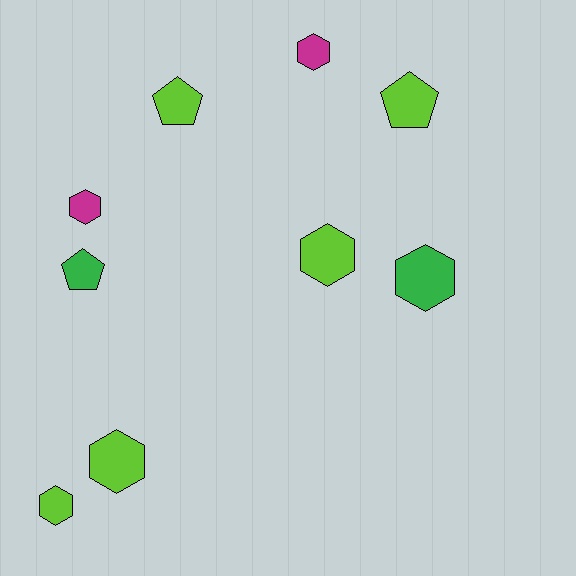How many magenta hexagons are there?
There are 2 magenta hexagons.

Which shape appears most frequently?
Hexagon, with 6 objects.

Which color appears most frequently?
Lime, with 5 objects.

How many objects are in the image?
There are 9 objects.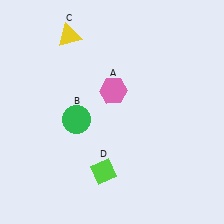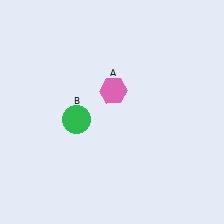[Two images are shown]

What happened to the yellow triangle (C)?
The yellow triangle (C) was removed in Image 2. It was in the top-left area of Image 1.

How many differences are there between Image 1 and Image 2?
There are 2 differences between the two images.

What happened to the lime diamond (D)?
The lime diamond (D) was removed in Image 2. It was in the bottom-left area of Image 1.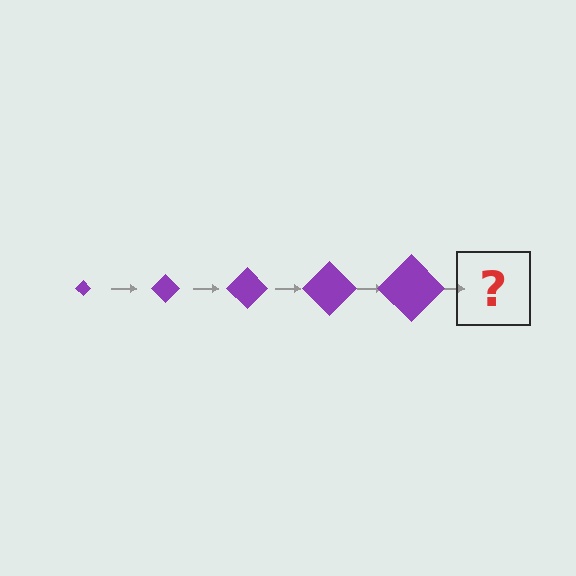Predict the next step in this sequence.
The next step is a purple diamond, larger than the previous one.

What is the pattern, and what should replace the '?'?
The pattern is that the diamond gets progressively larger each step. The '?' should be a purple diamond, larger than the previous one.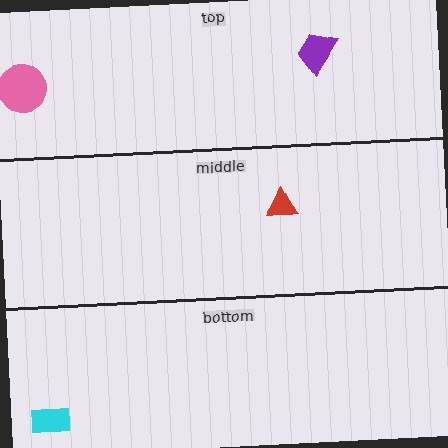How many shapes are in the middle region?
1.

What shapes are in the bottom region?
The cyan rectangle.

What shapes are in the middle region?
The red triangle.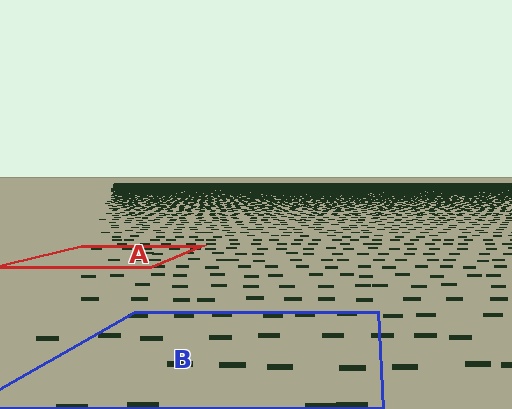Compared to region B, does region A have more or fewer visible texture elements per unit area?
Region A has more texture elements per unit area — they are packed more densely because it is farther away.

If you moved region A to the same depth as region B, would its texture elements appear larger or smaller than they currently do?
They would appear larger. At a closer depth, the same texture elements are projected at a bigger on-screen size.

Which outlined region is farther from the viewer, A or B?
Region A is farther from the viewer — the texture elements inside it appear smaller and more densely packed.